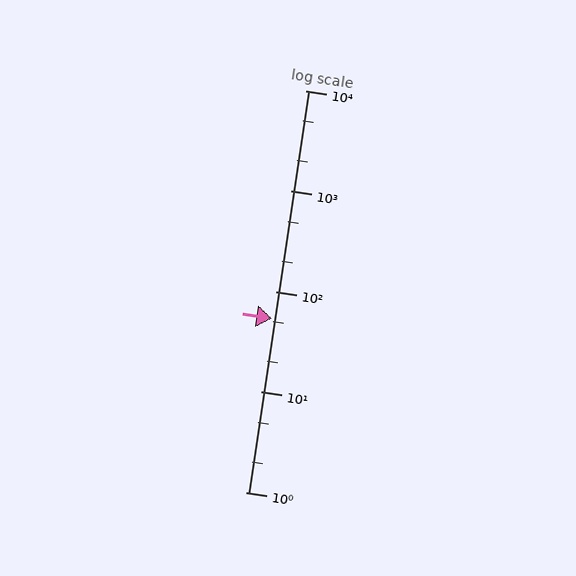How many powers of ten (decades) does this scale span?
The scale spans 4 decades, from 1 to 10000.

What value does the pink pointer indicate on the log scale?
The pointer indicates approximately 54.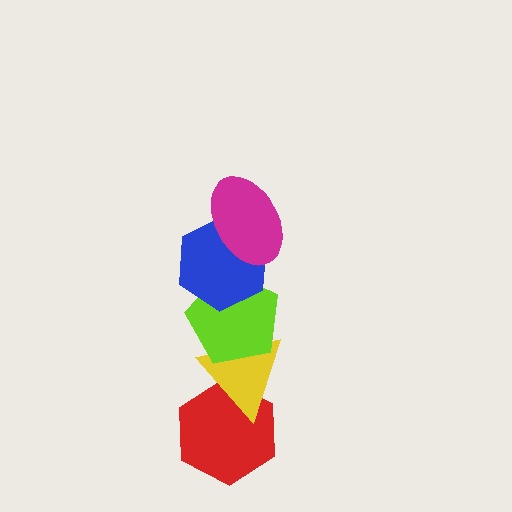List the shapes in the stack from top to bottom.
From top to bottom: the magenta ellipse, the blue hexagon, the lime pentagon, the yellow triangle, the red hexagon.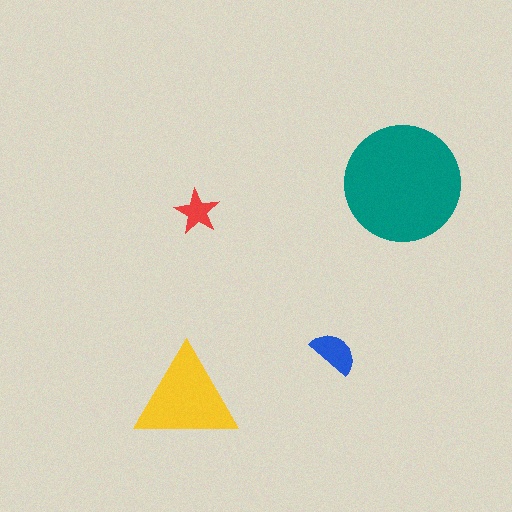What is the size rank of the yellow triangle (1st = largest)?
2nd.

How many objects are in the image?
There are 4 objects in the image.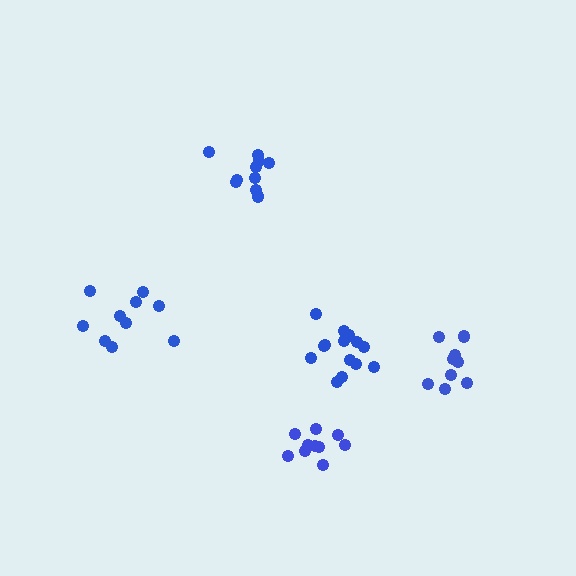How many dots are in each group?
Group 1: 10 dots, Group 2: 14 dots, Group 3: 9 dots, Group 4: 10 dots, Group 5: 10 dots (53 total).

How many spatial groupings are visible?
There are 5 spatial groupings.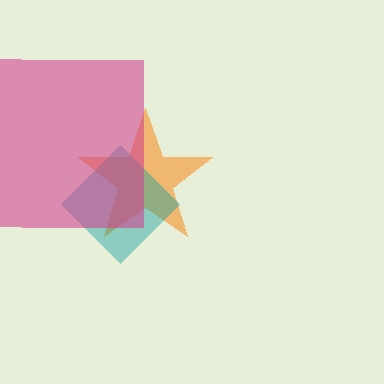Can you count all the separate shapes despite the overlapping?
Yes, there are 3 separate shapes.